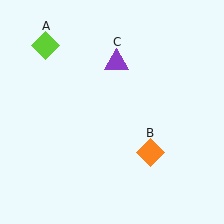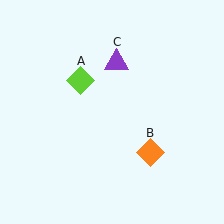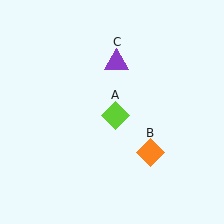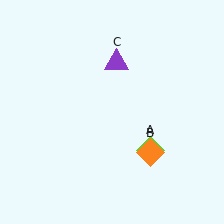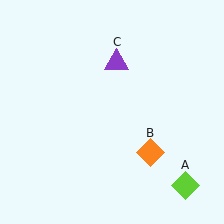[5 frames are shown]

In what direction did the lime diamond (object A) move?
The lime diamond (object A) moved down and to the right.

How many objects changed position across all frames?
1 object changed position: lime diamond (object A).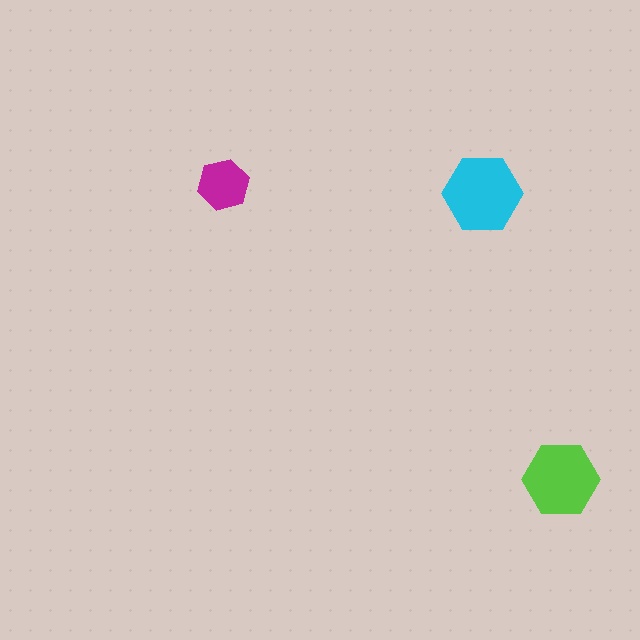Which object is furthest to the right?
The lime hexagon is rightmost.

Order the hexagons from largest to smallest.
the cyan one, the lime one, the magenta one.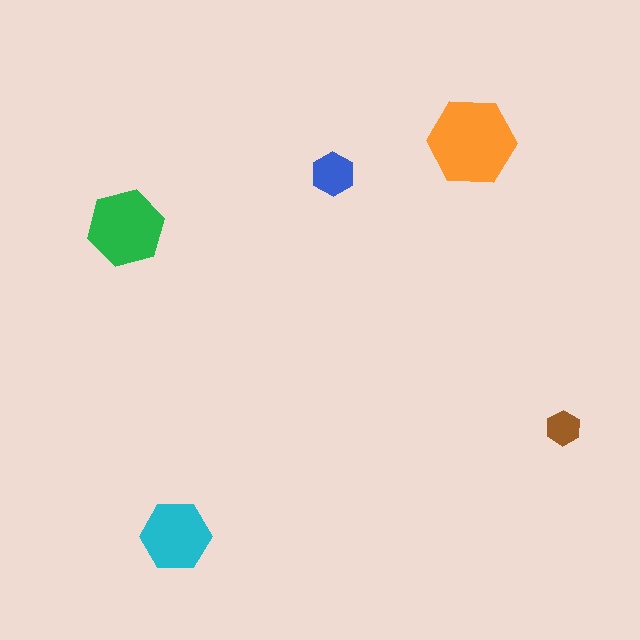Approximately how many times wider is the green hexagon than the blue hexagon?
About 1.5 times wider.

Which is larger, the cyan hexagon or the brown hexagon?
The cyan one.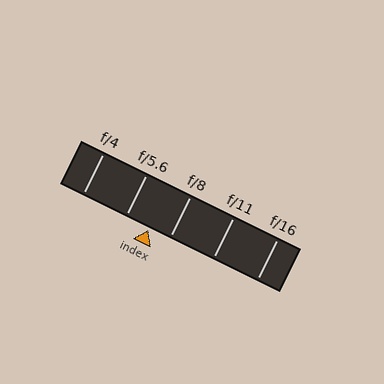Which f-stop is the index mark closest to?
The index mark is closest to f/8.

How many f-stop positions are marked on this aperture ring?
There are 5 f-stop positions marked.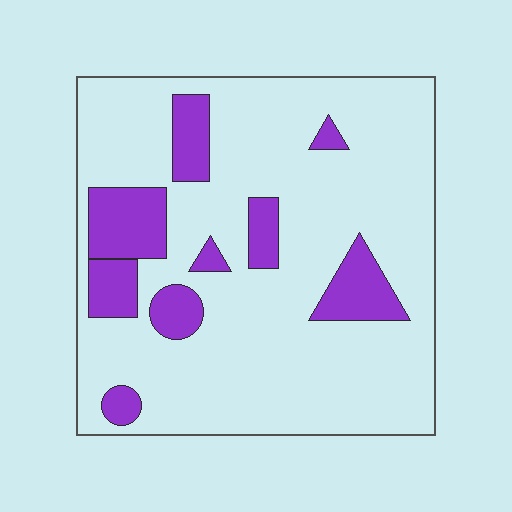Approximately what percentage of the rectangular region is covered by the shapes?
Approximately 20%.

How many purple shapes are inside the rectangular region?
9.